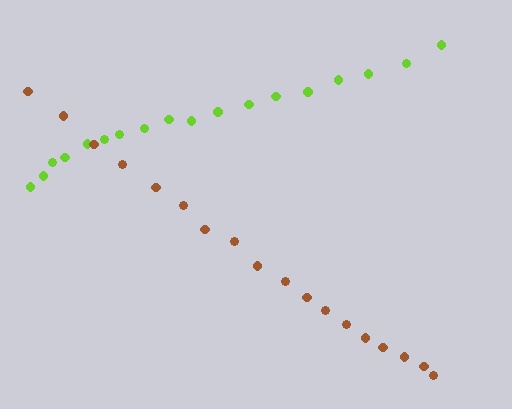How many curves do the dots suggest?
There are 2 distinct paths.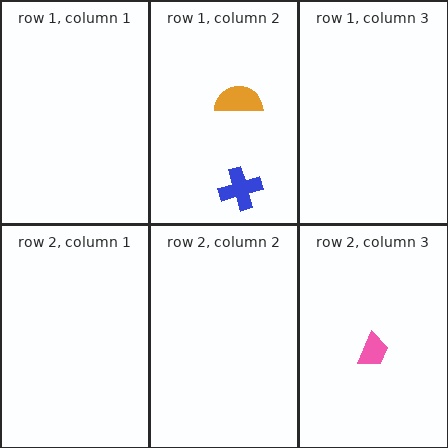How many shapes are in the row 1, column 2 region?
2.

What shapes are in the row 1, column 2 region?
The blue cross, the orange semicircle.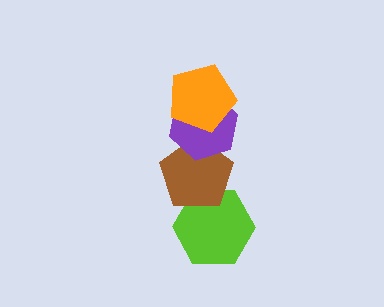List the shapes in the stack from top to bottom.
From top to bottom: the orange pentagon, the purple hexagon, the brown pentagon, the lime hexagon.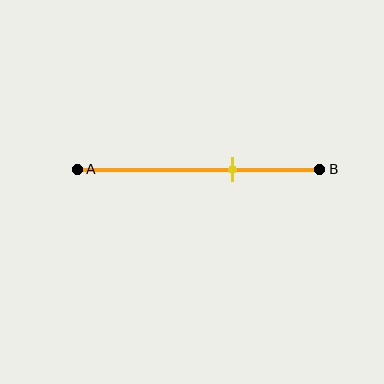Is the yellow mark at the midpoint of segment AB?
No, the mark is at about 65% from A, not at the 50% midpoint.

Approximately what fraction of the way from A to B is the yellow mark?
The yellow mark is approximately 65% of the way from A to B.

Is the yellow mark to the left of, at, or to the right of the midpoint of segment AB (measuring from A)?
The yellow mark is to the right of the midpoint of segment AB.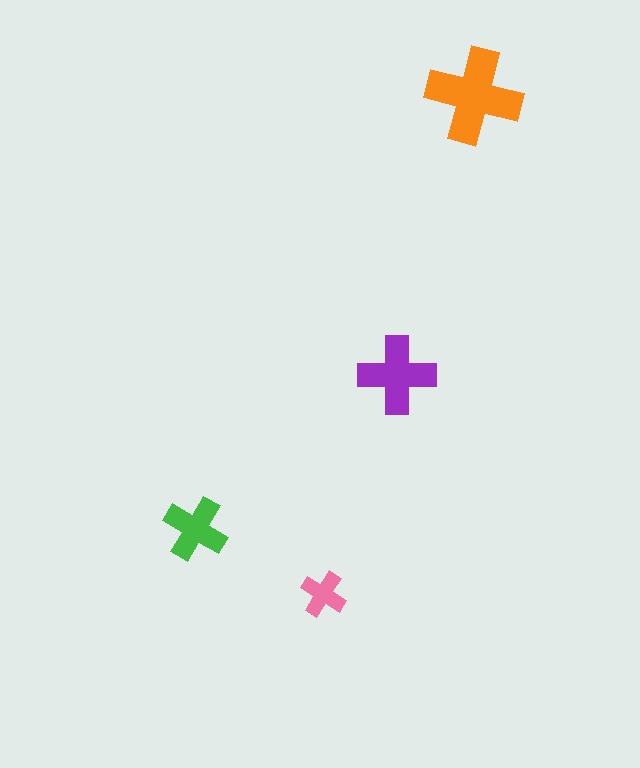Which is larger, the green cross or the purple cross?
The purple one.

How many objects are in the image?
There are 4 objects in the image.